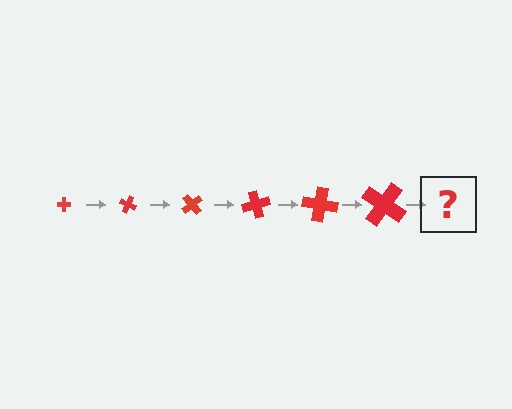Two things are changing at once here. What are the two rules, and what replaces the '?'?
The two rules are that the cross grows larger each step and it rotates 25 degrees each step. The '?' should be a cross, larger than the previous one and rotated 150 degrees from the start.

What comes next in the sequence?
The next element should be a cross, larger than the previous one and rotated 150 degrees from the start.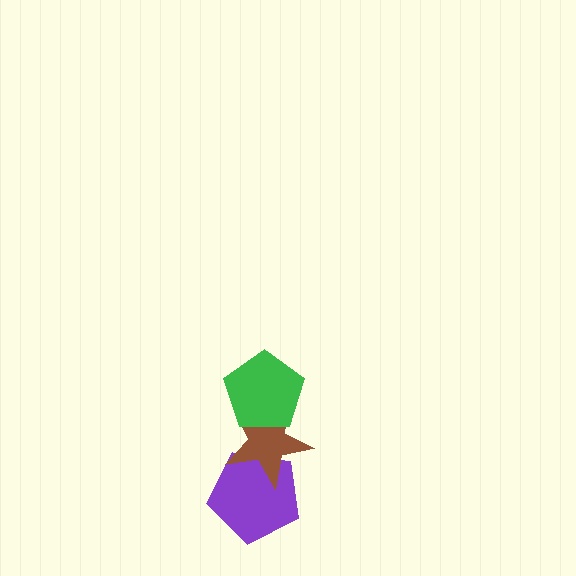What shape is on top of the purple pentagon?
The brown star is on top of the purple pentagon.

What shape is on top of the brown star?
The green pentagon is on top of the brown star.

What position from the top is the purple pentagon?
The purple pentagon is 3rd from the top.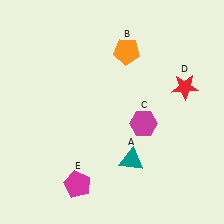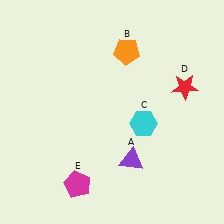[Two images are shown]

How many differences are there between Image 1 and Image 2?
There are 2 differences between the two images.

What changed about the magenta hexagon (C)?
In Image 1, C is magenta. In Image 2, it changed to cyan.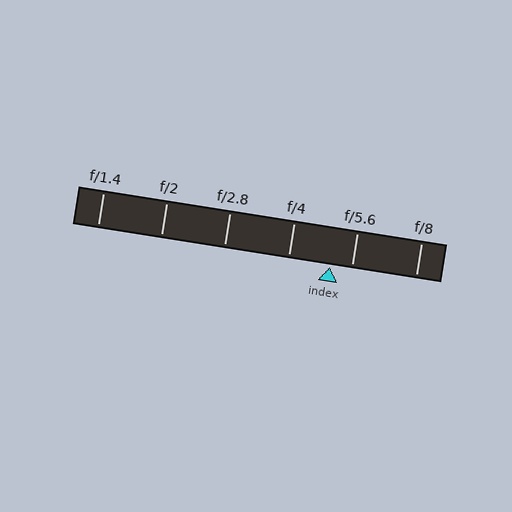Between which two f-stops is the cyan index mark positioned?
The index mark is between f/4 and f/5.6.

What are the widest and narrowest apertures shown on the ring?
The widest aperture shown is f/1.4 and the narrowest is f/8.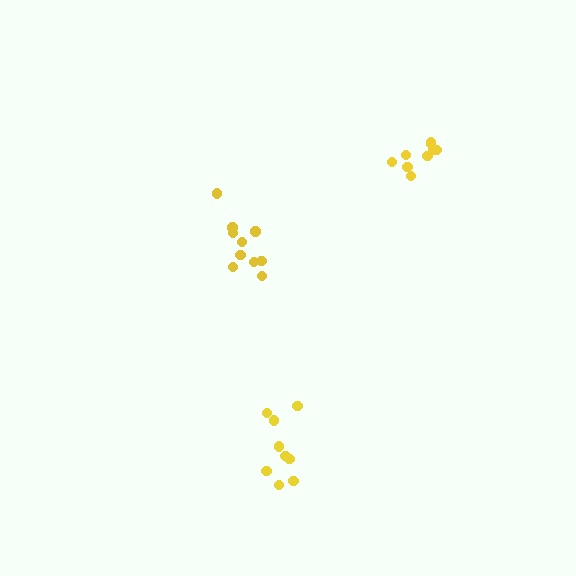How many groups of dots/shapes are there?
There are 3 groups.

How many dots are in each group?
Group 1: 10 dots, Group 2: 9 dots, Group 3: 9 dots (28 total).